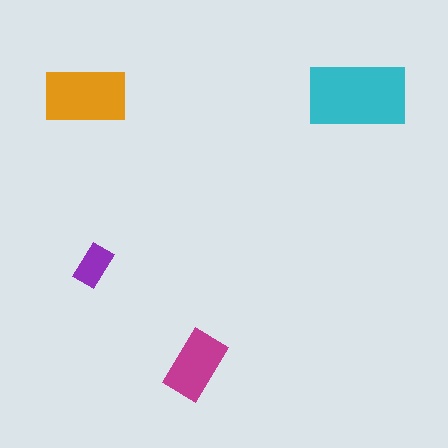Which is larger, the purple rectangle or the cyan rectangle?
The cyan one.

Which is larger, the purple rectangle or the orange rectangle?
The orange one.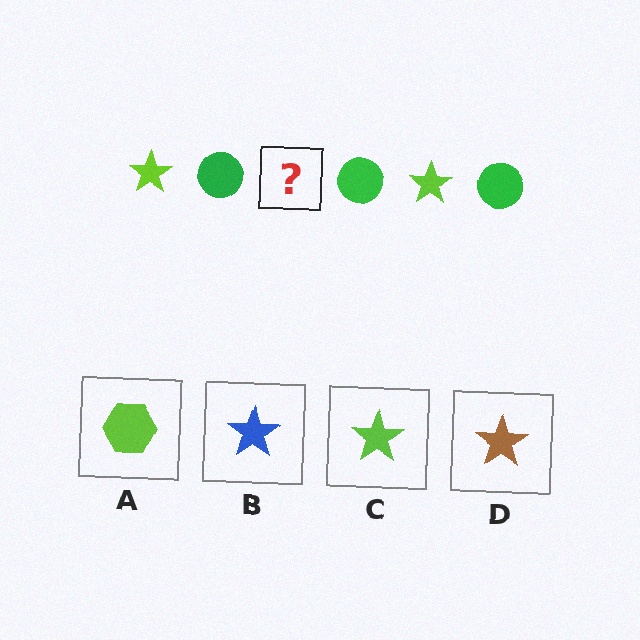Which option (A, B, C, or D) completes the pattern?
C.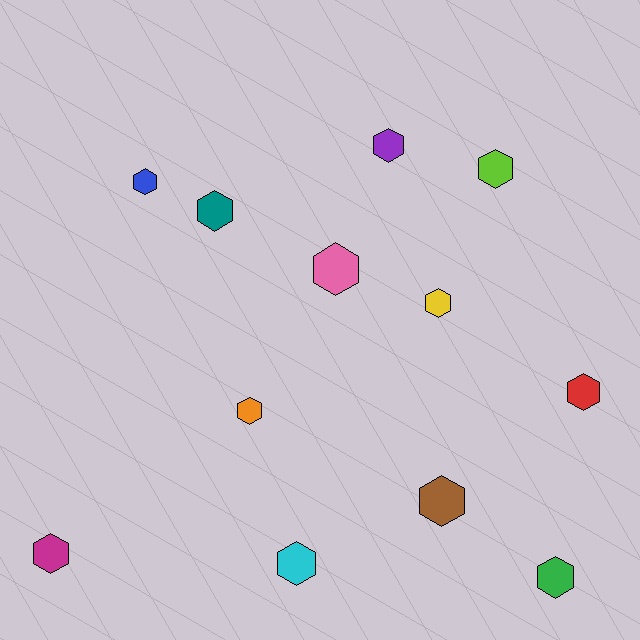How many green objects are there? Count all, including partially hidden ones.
There is 1 green object.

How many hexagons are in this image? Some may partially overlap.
There are 12 hexagons.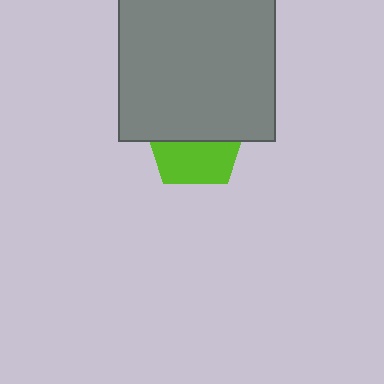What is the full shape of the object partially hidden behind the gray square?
The partially hidden object is a lime pentagon.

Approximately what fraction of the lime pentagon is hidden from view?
Roughly 55% of the lime pentagon is hidden behind the gray square.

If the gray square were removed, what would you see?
You would see the complete lime pentagon.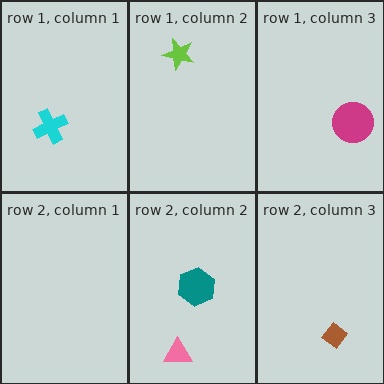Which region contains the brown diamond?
The row 2, column 3 region.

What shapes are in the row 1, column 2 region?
The lime star.